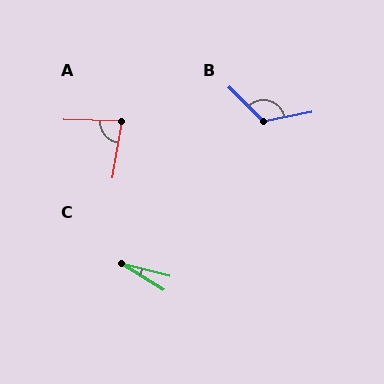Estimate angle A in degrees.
Approximately 82 degrees.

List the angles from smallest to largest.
C (18°), A (82°), B (124°).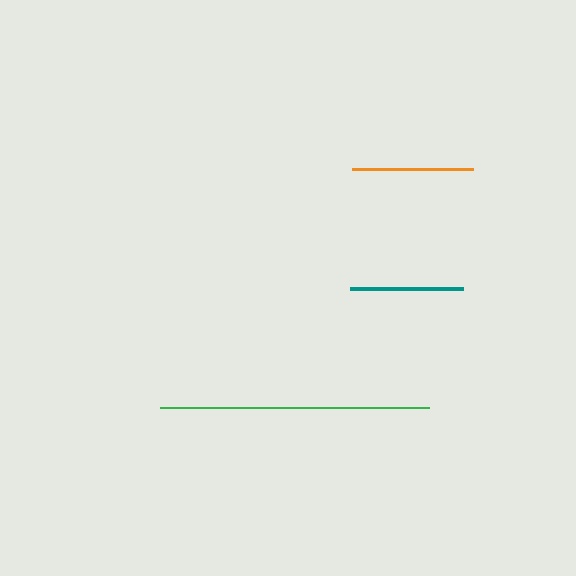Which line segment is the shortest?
The teal line is the shortest at approximately 114 pixels.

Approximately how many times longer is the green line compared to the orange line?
The green line is approximately 2.2 times the length of the orange line.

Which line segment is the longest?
The green line is the longest at approximately 269 pixels.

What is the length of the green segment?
The green segment is approximately 269 pixels long.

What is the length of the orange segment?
The orange segment is approximately 121 pixels long.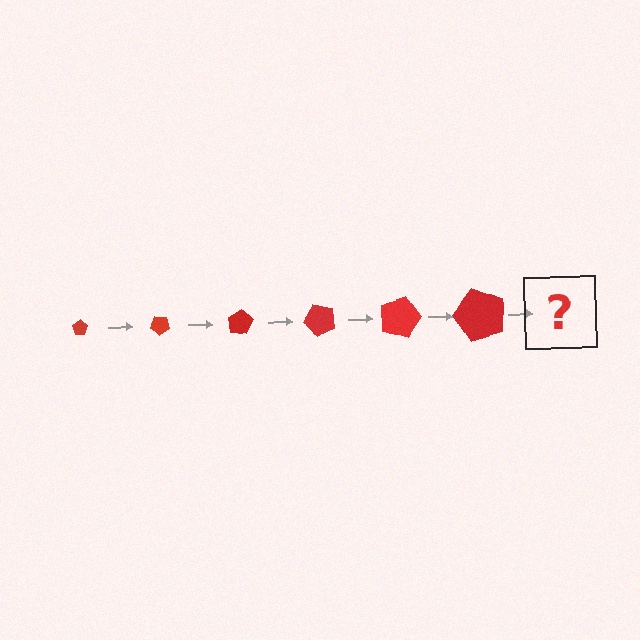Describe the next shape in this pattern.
It should be a pentagon, larger than the previous one and rotated 240 degrees from the start.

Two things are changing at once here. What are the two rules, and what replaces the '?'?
The two rules are that the pentagon grows larger each step and it rotates 40 degrees each step. The '?' should be a pentagon, larger than the previous one and rotated 240 degrees from the start.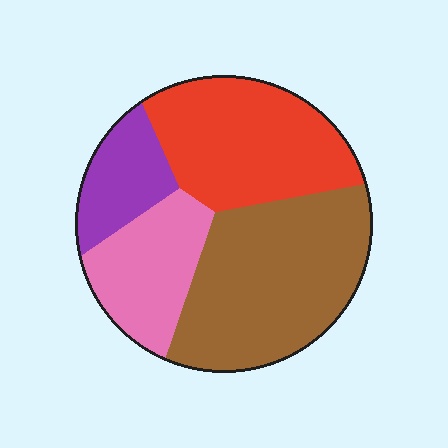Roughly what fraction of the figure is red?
Red covers about 30% of the figure.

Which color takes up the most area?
Brown, at roughly 40%.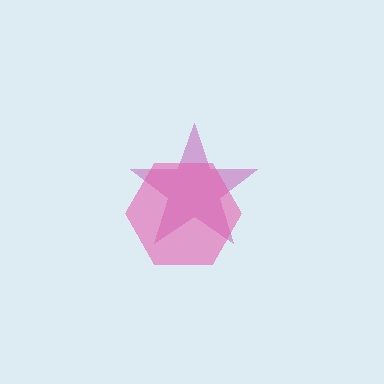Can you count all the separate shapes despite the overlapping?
Yes, there are 2 separate shapes.